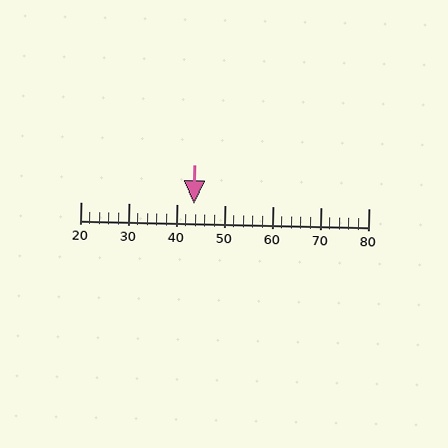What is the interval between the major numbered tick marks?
The major tick marks are spaced 10 units apart.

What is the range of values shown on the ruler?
The ruler shows values from 20 to 80.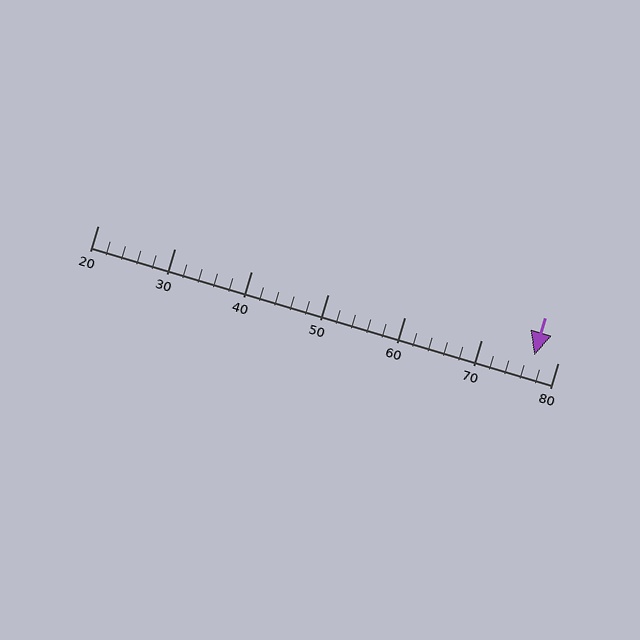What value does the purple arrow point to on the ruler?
The purple arrow points to approximately 77.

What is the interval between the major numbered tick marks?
The major tick marks are spaced 10 units apart.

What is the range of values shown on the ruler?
The ruler shows values from 20 to 80.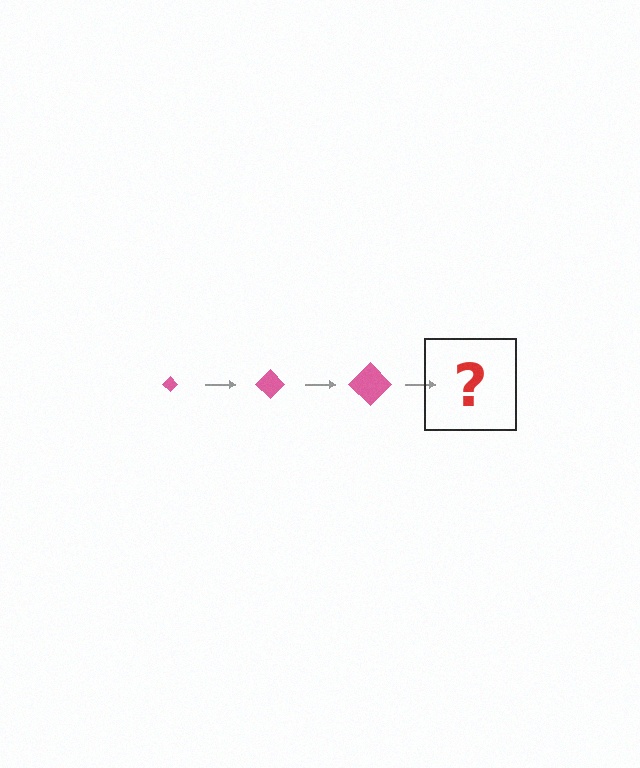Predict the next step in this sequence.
The next step is a pink diamond, larger than the previous one.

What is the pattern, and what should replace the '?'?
The pattern is that the diamond gets progressively larger each step. The '?' should be a pink diamond, larger than the previous one.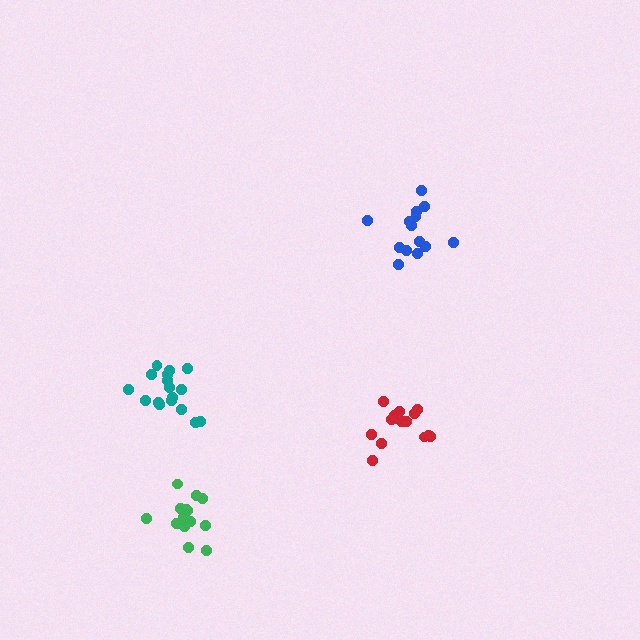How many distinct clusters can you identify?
There are 4 distinct clusters.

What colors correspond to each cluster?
The clusters are colored: blue, red, teal, green.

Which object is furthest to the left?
The teal cluster is leftmost.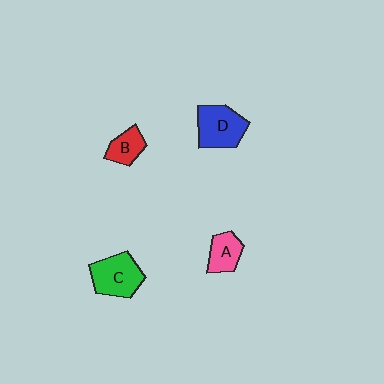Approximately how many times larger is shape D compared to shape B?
Approximately 1.8 times.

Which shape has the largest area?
Shape D (blue).